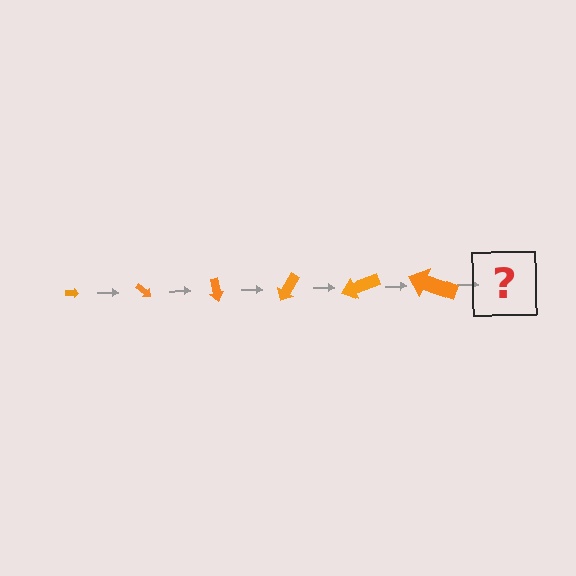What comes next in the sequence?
The next element should be an arrow, larger than the previous one and rotated 240 degrees from the start.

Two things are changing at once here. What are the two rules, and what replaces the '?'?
The two rules are that the arrow grows larger each step and it rotates 40 degrees each step. The '?' should be an arrow, larger than the previous one and rotated 240 degrees from the start.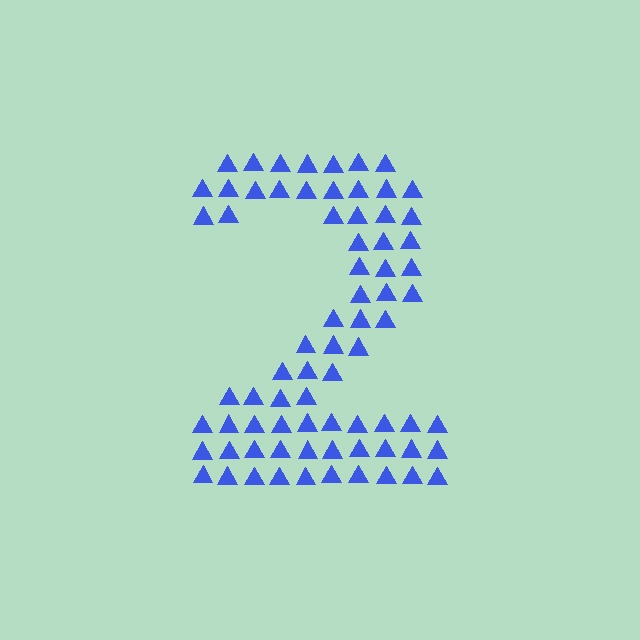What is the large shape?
The large shape is the digit 2.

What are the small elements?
The small elements are triangles.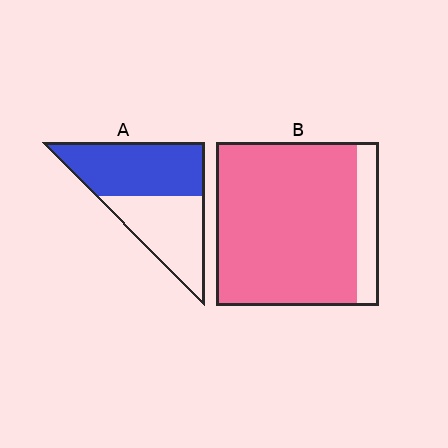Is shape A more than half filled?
Yes.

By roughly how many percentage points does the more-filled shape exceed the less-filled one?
By roughly 30 percentage points (B over A).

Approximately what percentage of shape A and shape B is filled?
A is approximately 55% and B is approximately 85%.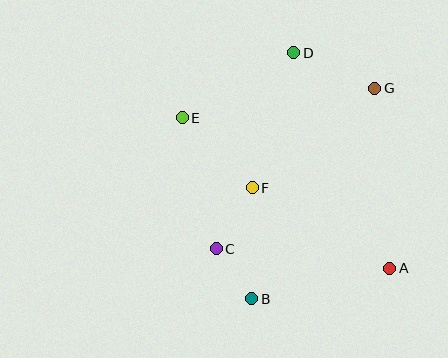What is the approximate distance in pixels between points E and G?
The distance between E and G is approximately 195 pixels.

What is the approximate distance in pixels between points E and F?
The distance between E and F is approximately 99 pixels.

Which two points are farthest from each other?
Points A and E are farthest from each other.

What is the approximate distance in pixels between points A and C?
The distance between A and C is approximately 175 pixels.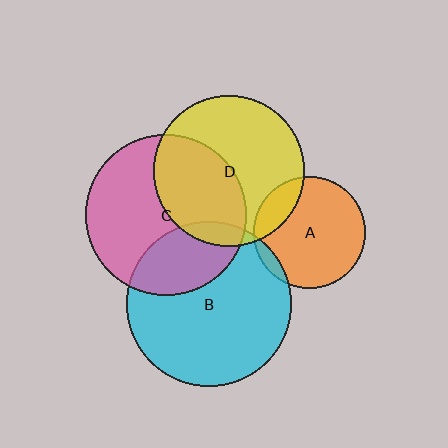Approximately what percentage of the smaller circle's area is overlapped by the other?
Approximately 5%.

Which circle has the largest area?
Circle B (cyan).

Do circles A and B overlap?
Yes.